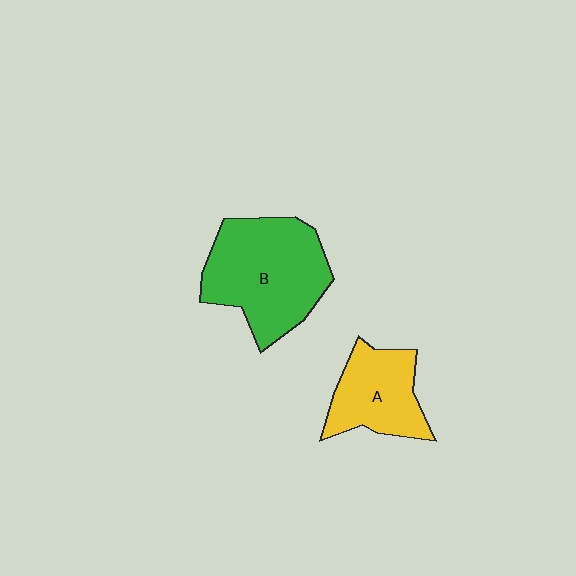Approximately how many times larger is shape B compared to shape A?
Approximately 1.6 times.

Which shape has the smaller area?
Shape A (yellow).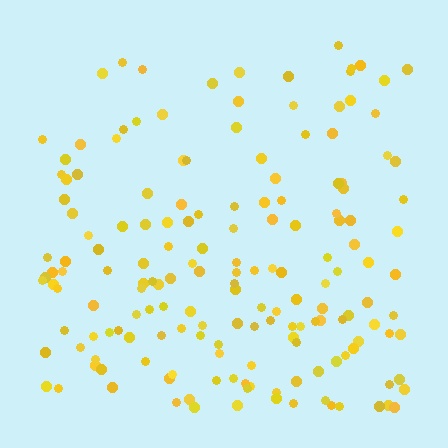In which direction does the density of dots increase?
From top to bottom, with the bottom side densest.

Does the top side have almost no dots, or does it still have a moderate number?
Still a moderate number, just noticeably fewer than the bottom.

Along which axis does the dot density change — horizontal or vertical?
Vertical.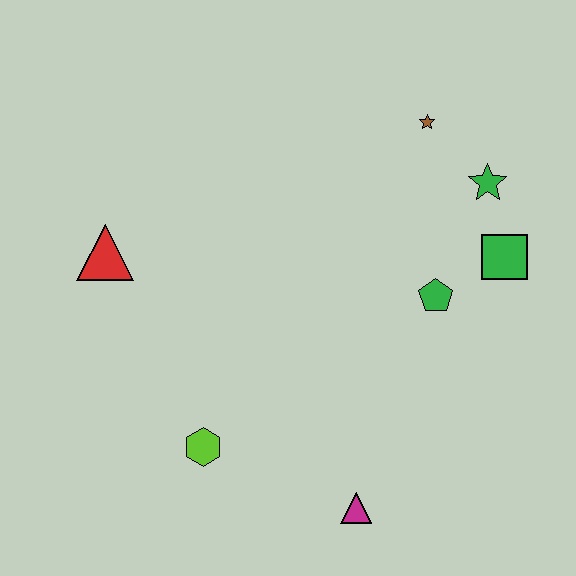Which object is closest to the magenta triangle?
The lime hexagon is closest to the magenta triangle.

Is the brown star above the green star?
Yes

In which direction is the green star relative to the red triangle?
The green star is to the right of the red triangle.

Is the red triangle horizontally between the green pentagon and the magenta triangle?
No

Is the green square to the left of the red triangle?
No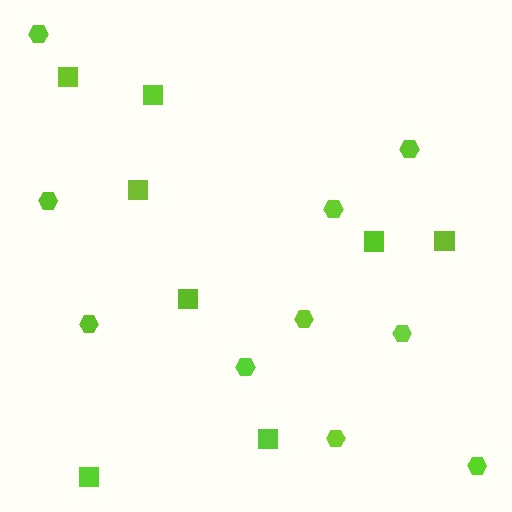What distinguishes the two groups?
There are 2 groups: one group of hexagons (10) and one group of squares (8).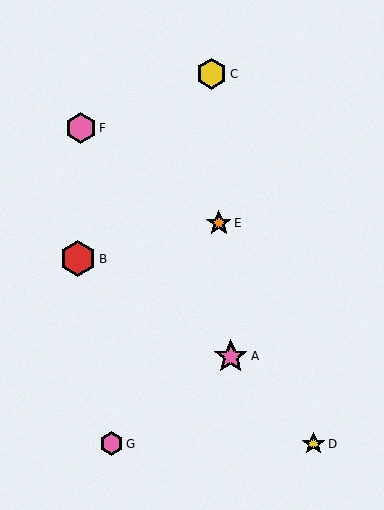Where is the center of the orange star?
The center of the orange star is at (219, 223).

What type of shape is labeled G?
Shape G is a pink hexagon.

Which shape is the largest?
The red hexagon (labeled B) is the largest.